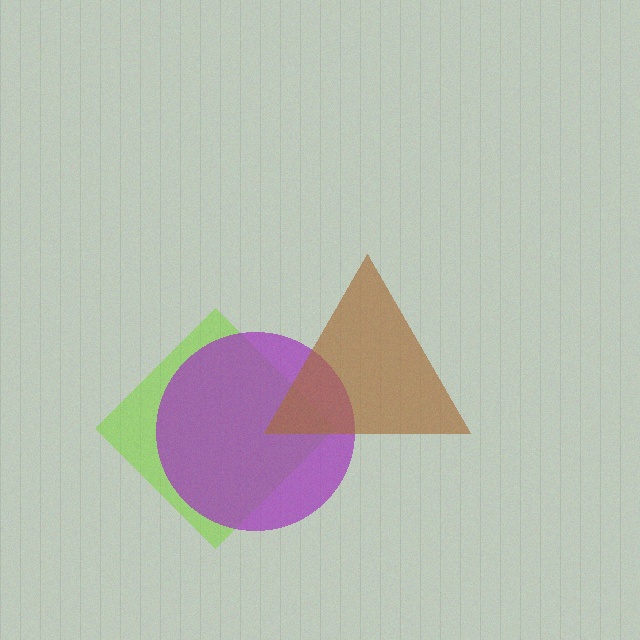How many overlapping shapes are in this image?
There are 3 overlapping shapes in the image.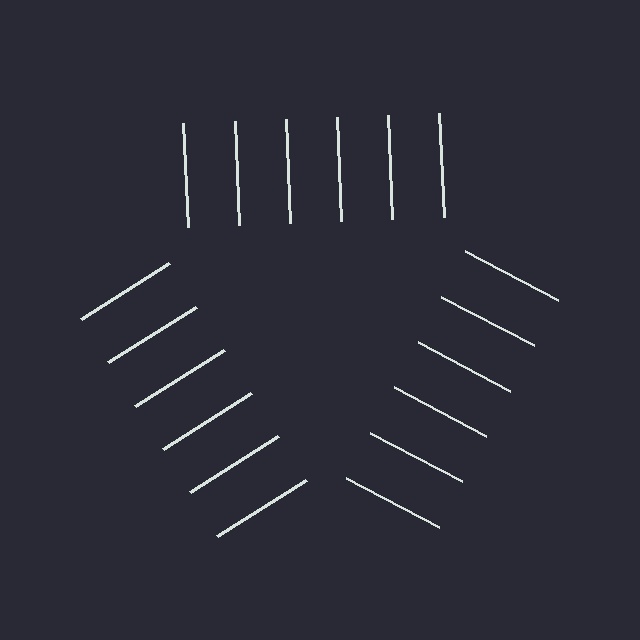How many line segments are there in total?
18 — 6 along each of the 3 edges.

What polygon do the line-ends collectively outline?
An illusory triangle — the line segments terminate on its edges but no continuous stroke is drawn.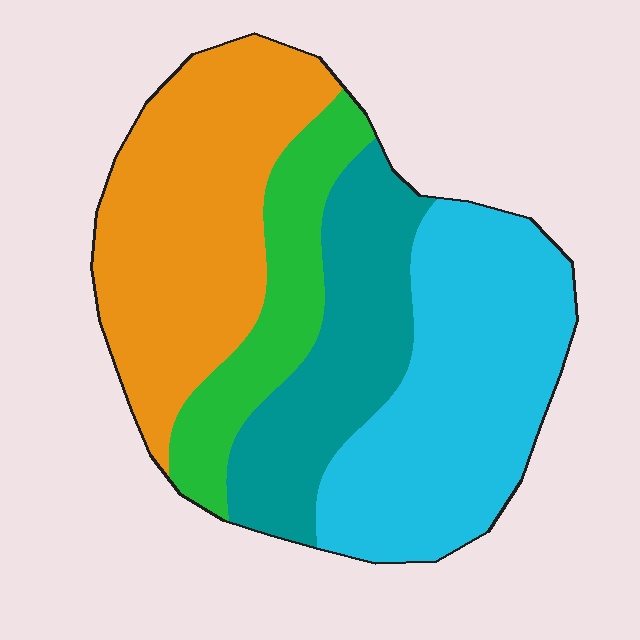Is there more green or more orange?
Orange.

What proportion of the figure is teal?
Teal takes up about one fifth (1/5) of the figure.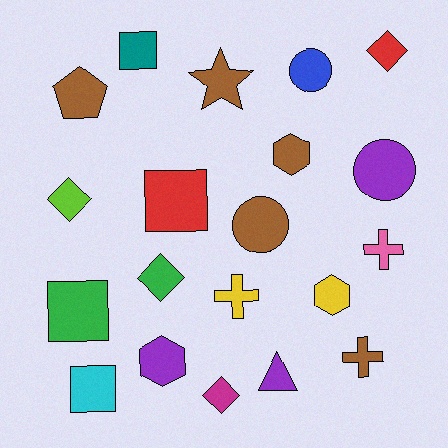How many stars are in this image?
There is 1 star.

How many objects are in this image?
There are 20 objects.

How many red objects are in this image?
There are 2 red objects.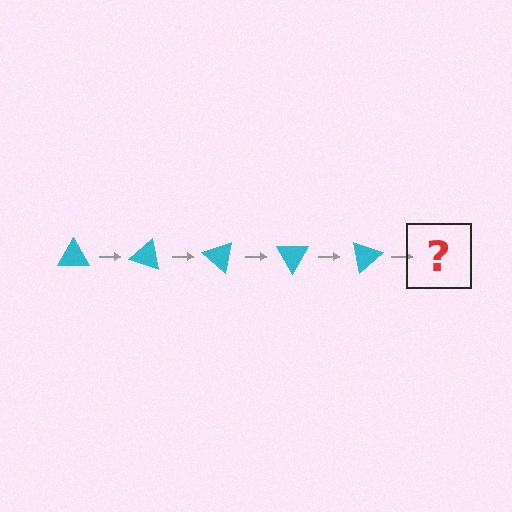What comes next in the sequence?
The next element should be a cyan triangle rotated 100 degrees.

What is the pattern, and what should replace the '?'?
The pattern is that the triangle rotates 20 degrees each step. The '?' should be a cyan triangle rotated 100 degrees.